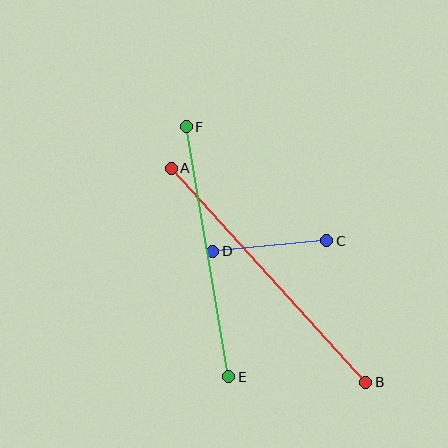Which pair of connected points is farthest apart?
Points A and B are farthest apart.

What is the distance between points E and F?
The distance is approximately 254 pixels.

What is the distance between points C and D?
The distance is approximately 115 pixels.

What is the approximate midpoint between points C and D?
The midpoint is at approximately (270, 246) pixels.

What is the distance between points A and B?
The distance is approximately 289 pixels.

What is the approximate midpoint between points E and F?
The midpoint is at approximately (208, 252) pixels.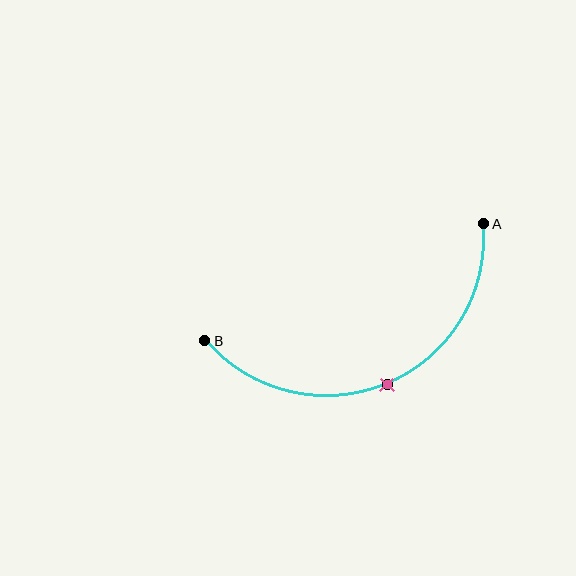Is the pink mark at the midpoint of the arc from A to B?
Yes. The pink mark lies on the arc at equal arc-length from both A and B — it is the arc midpoint.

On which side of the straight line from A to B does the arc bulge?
The arc bulges below the straight line connecting A and B.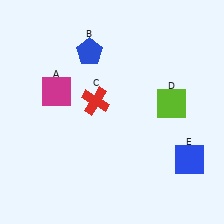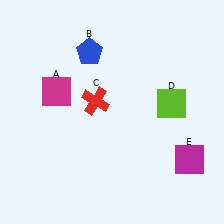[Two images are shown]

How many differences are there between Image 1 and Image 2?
There is 1 difference between the two images.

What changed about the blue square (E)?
In Image 1, E is blue. In Image 2, it changed to magenta.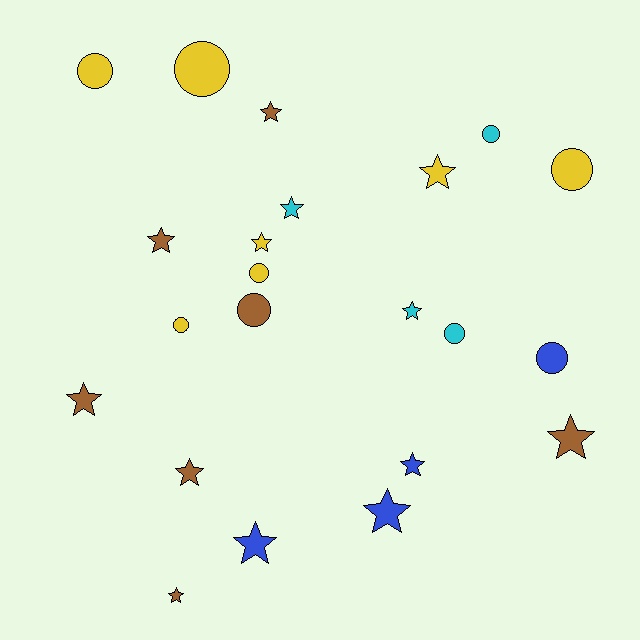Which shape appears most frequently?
Star, with 13 objects.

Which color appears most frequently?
Yellow, with 7 objects.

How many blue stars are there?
There are 3 blue stars.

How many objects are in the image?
There are 22 objects.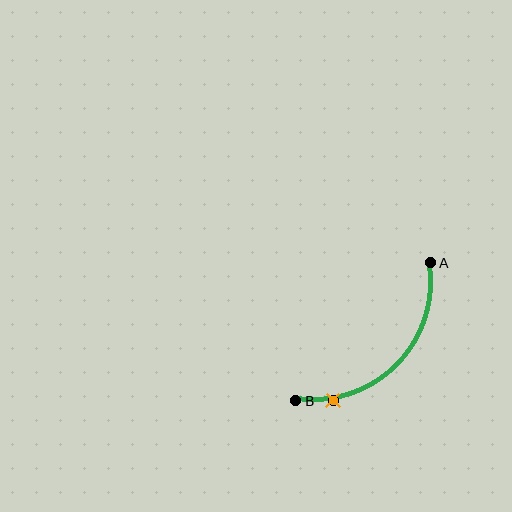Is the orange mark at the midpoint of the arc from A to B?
No. The orange mark lies on the arc but is closer to endpoint B. The arc midpoint would be at the point on the curve equidistant along the arc from both A and B.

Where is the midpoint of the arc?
The arc midpoint is the point on the curve farthest from the straight line joining A and B. It sits below and to the right of that line.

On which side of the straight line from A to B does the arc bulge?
The arc bulges below and to the right of the straight line connecting A and B.